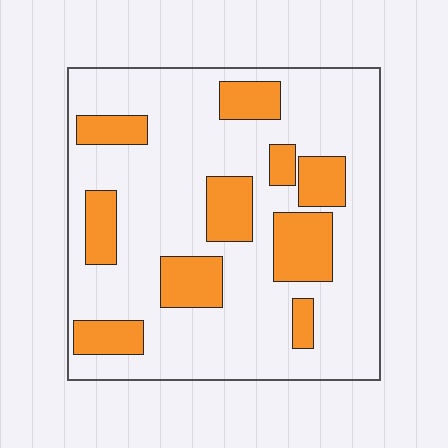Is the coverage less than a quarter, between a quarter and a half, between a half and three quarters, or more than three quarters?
Between a quarter and a half.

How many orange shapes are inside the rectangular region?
10.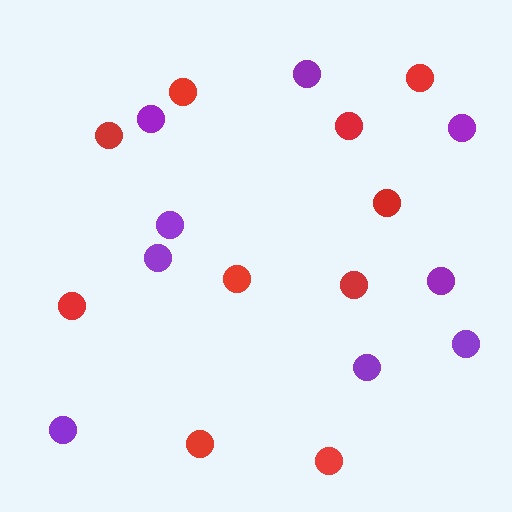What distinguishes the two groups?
There are 2 groups: one group of red circles (10) and one group of purple circles (9).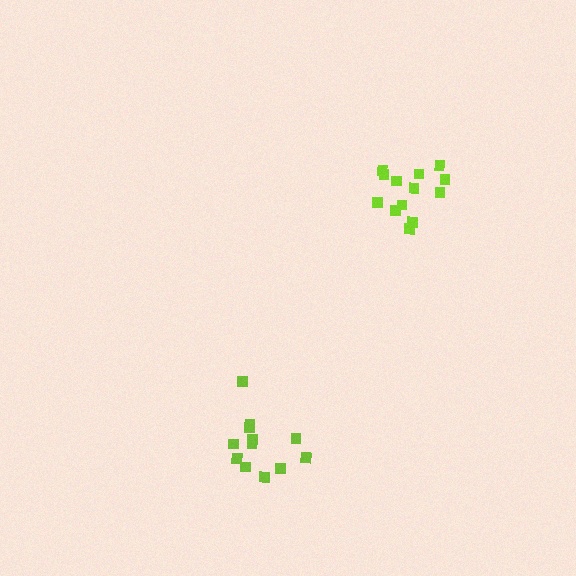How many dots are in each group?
Group 1: 13 dots, Group 2: 12 dots (25 total).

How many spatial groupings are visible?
There are 2 spatial groupings.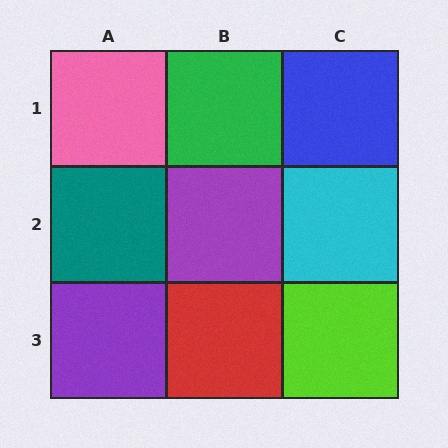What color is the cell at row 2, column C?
Cyan.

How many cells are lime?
1 cell is lime.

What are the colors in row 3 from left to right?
Purple, red, lime.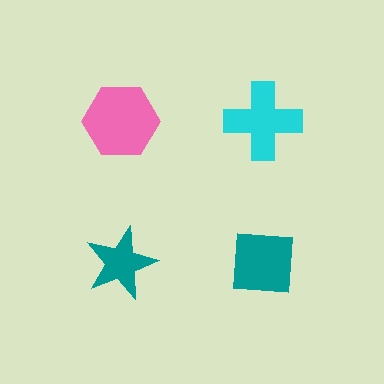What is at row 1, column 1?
A pink hexagon.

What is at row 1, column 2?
A cyan cross.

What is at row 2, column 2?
A teal square.